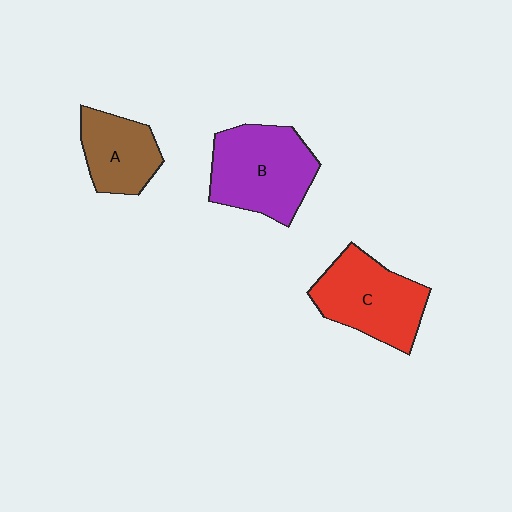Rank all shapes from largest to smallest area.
From largest to smallest: B (purple), C (red), A (brown).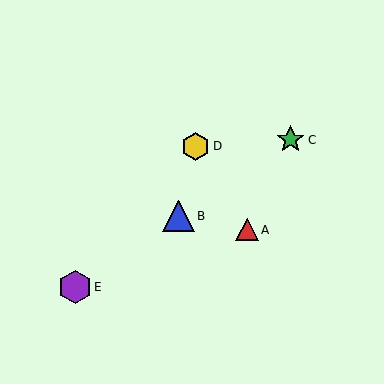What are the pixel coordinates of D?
Object D is at (196, 146).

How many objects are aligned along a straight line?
3 objects (B, C, E) are aligned along a straight line.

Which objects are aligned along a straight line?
Objects B, C, E are aligned along a straight line.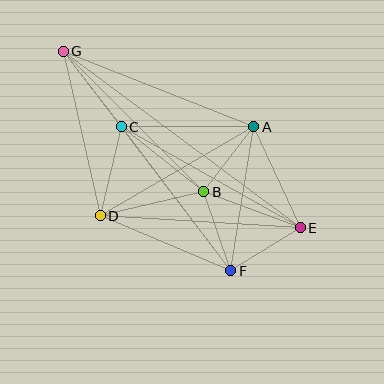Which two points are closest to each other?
Points E and F are closest to each other.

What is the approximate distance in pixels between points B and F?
The distance between B and F is approximately 83 pixels.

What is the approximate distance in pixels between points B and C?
The distance between B and C is approximately 105 pixels.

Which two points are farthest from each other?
Points E and G are farthest from each other.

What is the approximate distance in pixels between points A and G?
The distance between A and G is approximately 205 pixels.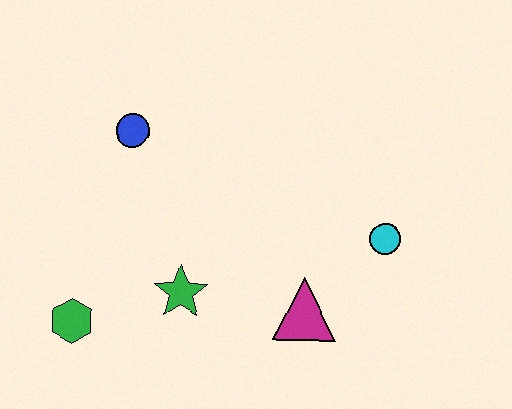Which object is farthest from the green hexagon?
The cyan circle is farthest from the green hexagon.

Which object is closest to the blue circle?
The green star is closest to the blue circle.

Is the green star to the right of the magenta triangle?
No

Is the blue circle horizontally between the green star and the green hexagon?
Yes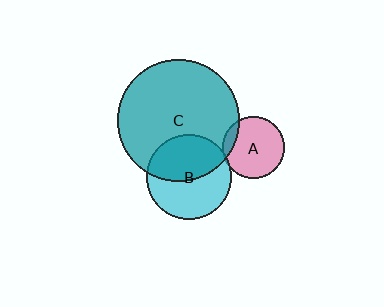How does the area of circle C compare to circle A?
Approximately 3.8 times.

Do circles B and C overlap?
Yes.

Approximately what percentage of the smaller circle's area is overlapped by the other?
Approximately 45%.